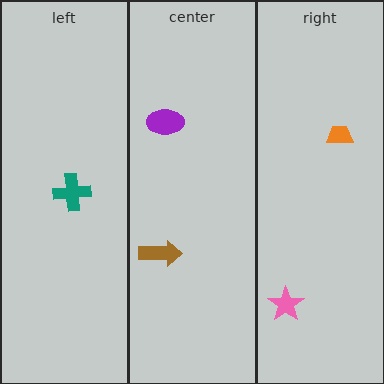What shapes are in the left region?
The teal cross.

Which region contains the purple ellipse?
The center region.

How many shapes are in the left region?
1.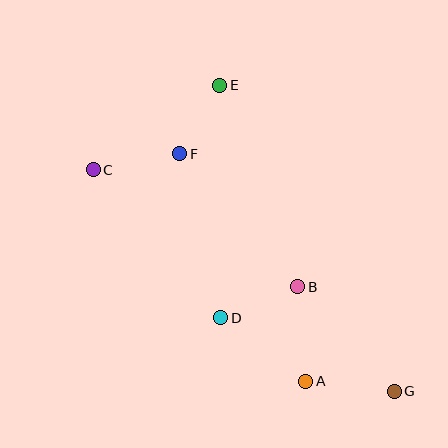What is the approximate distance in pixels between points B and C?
The distance between B and C is approximately 235 pixels.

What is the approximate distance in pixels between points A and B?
The distance between A and B is approximately 95 pixels.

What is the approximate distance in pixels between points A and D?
The distance between A and D is approximately 106 pixels.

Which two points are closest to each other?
Points E and F are closest to each other.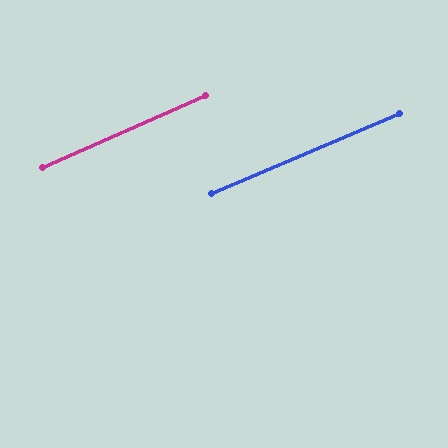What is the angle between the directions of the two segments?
Approximately 1 degree.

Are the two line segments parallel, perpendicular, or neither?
Parallel — their directions differ by only 0.7°.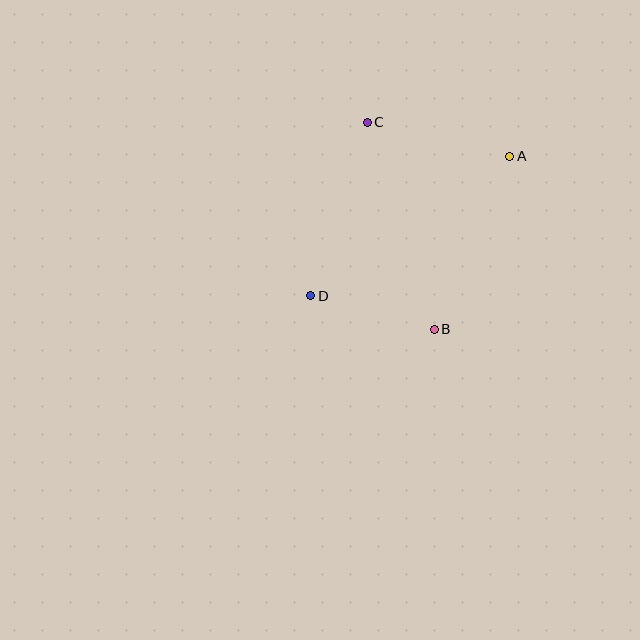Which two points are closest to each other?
Points B and D are closest to each other.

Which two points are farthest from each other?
Points A and D are farthest from each other.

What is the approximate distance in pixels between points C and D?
The distance between C and D is approximately 182 pixels.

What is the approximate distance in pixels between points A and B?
The distance between A and B is approximately 189 pixels.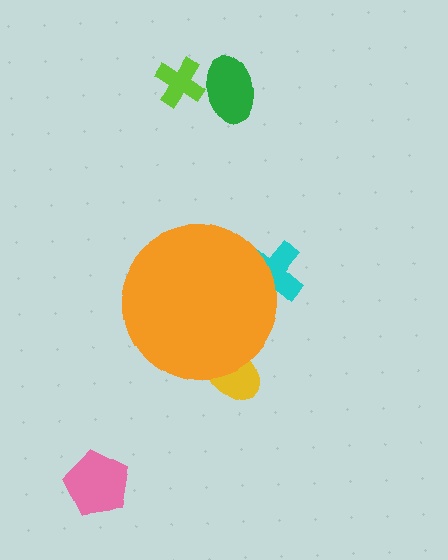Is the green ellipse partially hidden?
No, the green ellipse is fully visible.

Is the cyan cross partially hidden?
Yes, the cyan cross is partially hidden behind the orange circle.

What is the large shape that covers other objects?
An orange circle.